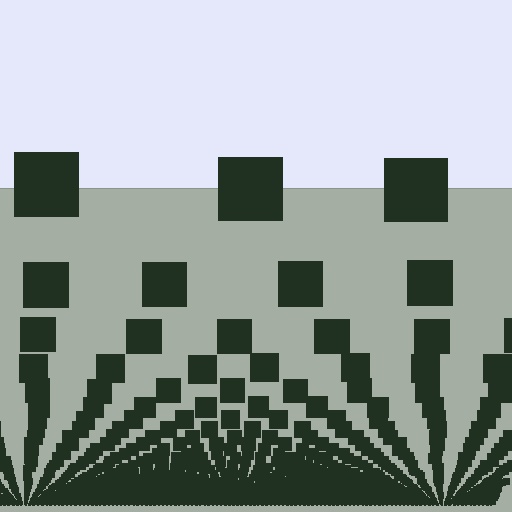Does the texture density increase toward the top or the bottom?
Density increases toward the bottom.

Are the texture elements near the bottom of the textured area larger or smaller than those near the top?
Smaller. The gradient is inverted — elements near the bottom are smaller and denser.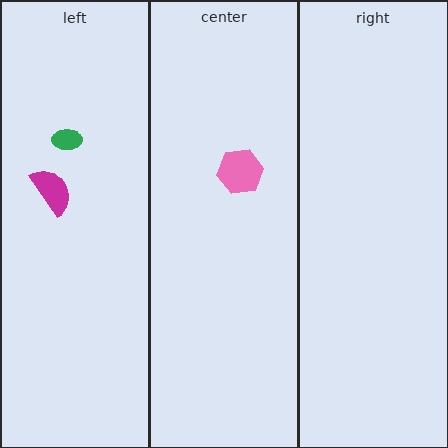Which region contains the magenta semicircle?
The left region.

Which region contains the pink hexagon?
The center region.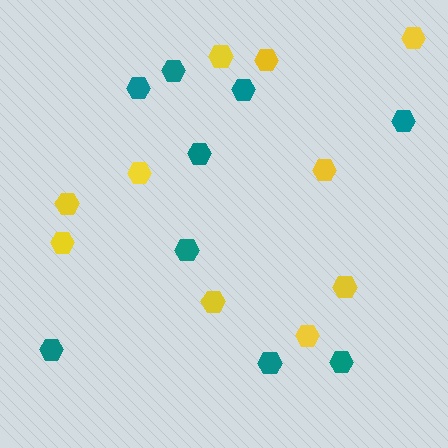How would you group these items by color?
There are 2 groups: one group of teal hexagons (9) and one group of yellow hexagons (10).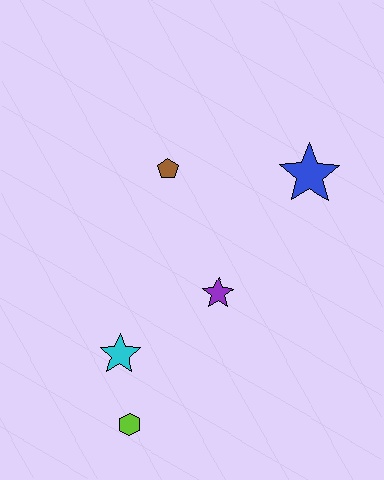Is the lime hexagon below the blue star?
Yes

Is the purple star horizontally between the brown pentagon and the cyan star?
No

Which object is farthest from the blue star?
The lime hexagon is farthest from the blue star.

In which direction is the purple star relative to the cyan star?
The purple star is to the right of the cyan star.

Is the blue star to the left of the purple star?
No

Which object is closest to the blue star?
The brown pentagon is closest to the blue star.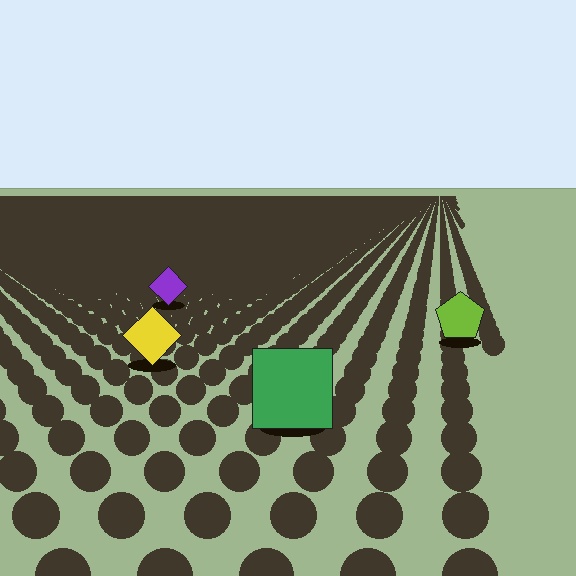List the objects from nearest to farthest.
From nearest to farthest: the green square, the yellow diamond, the lime pentagon, the purple diamond.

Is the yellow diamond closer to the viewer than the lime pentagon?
Yes. The yellow diamond is closer — you can tell from the texture gradient: the ground texture is coarser near it.